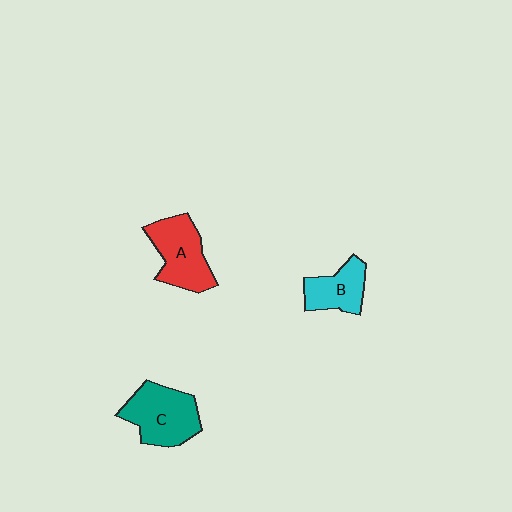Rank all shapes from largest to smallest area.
From largest to smallest: C (teal), A (red), B (cyan).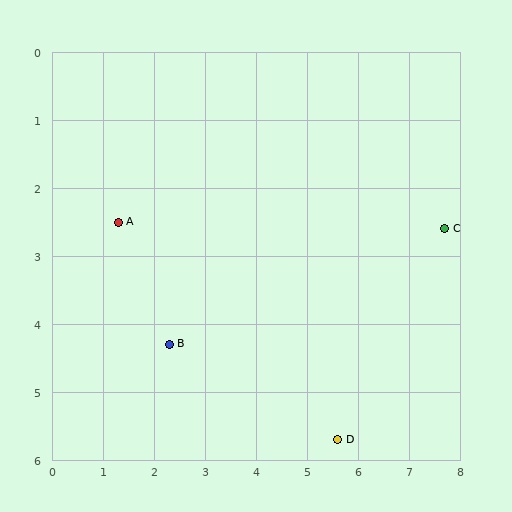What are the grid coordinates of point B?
Point B is at approximately (2.3, 4.3).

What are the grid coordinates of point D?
Point D is at approximately (5.6, 5.7).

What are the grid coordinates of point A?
Point A is at approximately (1.3, 2.5).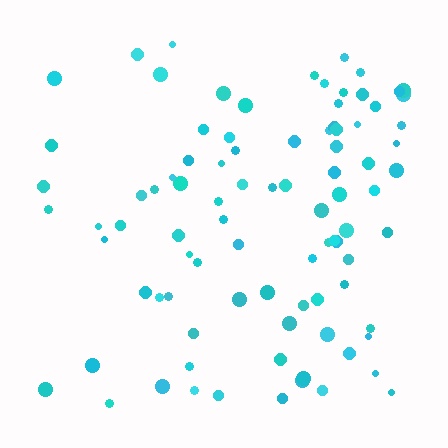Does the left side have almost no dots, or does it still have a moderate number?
Still a moderate number, just noticeably fewer than the right.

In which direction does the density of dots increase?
From left to right, with the right side densest.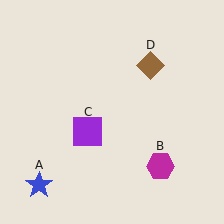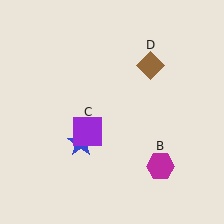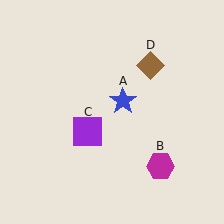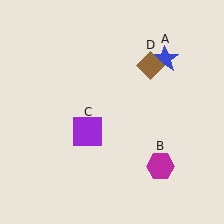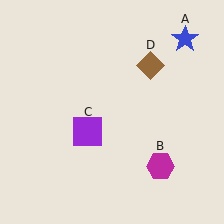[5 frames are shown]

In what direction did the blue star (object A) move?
The blue star (object A) moved up and to the right.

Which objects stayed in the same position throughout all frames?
Magenta hexagon (object B) and purple square (object C) and brown diamond (object D) remained stationary.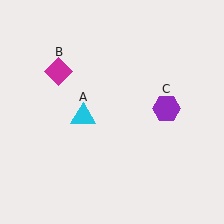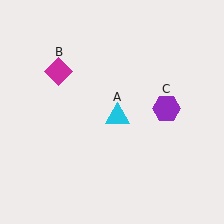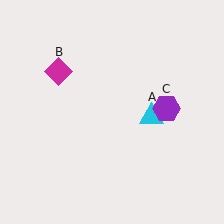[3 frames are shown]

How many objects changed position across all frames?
1 object changed position: cyan triangle (object A).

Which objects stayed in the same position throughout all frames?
Magenta diamond (object B) and purple hexagon (object C) remained stationary.